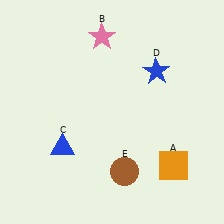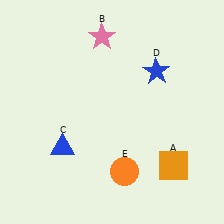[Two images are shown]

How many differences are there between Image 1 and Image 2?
There is 1 difference between the two images.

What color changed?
The circle (E) changed from brown in Image 1 to orange in Image 2.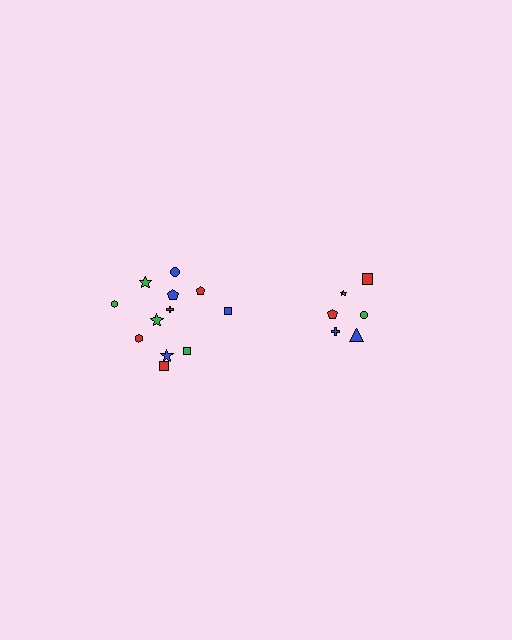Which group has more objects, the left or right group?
The left group.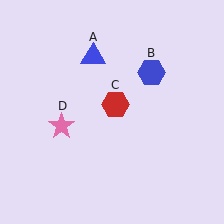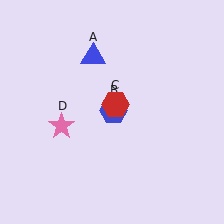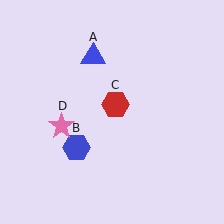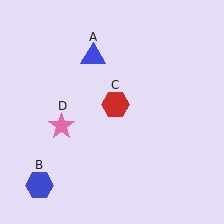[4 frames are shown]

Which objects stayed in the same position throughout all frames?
Blue triangle (object A) and red hexagon (object C) and pink star (object D) remained stationary.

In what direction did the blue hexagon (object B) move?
The blue hexagon (object B) moved down and to the left.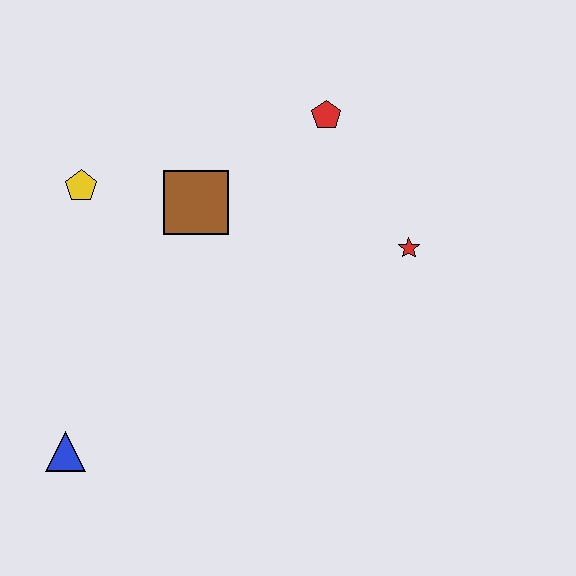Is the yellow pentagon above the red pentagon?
No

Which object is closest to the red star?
The red pentagon is closest to the red star.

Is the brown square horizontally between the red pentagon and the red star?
No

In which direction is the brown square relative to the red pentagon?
The brown square is to the left of the red pentagon.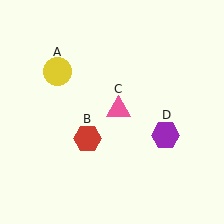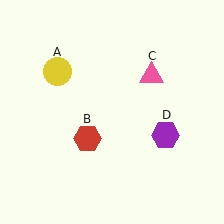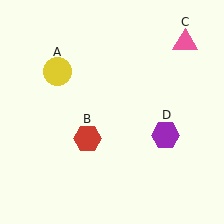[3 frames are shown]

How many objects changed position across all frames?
1 object changed position: pink triangle (object C).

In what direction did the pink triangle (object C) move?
The pink triangle (object C) moved up and to the right.